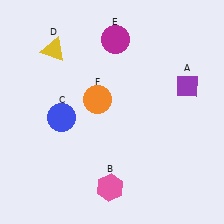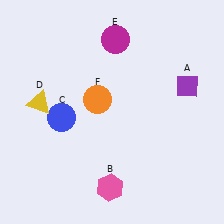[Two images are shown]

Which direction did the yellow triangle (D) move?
The yellow triangle (D) moved down.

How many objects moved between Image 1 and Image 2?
1 object moved between the two images.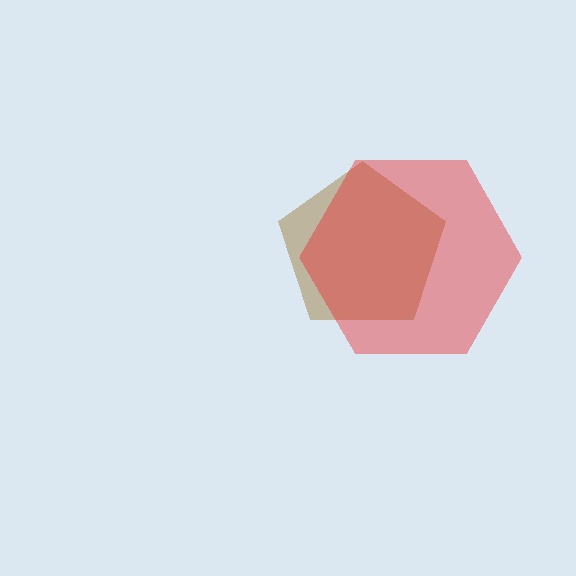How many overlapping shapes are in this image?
There are 2 overlapping shapes in the image.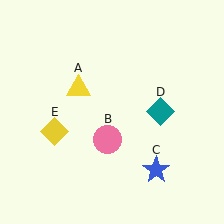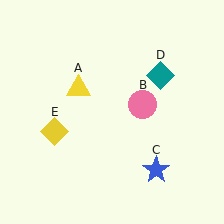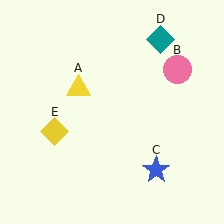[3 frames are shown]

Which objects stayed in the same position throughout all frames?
Yellow triangle (object A) and blue star (object C) and yellow diamond (object E) remained stationary.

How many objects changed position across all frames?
2 objects changed position: pink circle (object B), teal diamond (object D).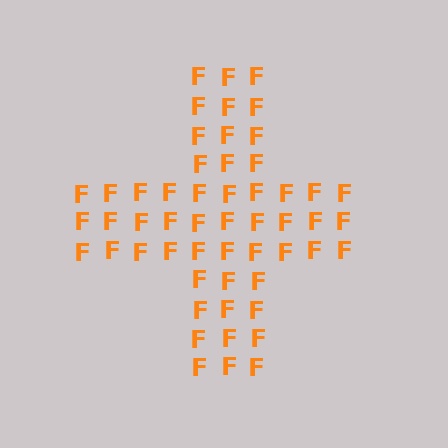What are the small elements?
The small elements are letter F's.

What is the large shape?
The large shape is a cross.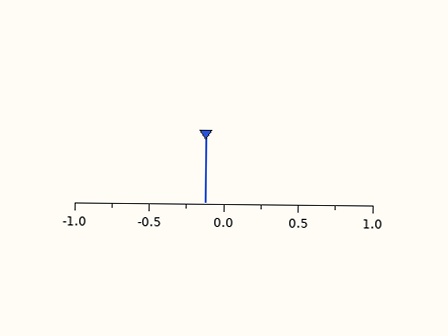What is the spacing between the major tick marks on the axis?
The major ticks are spaced 0.5 apart.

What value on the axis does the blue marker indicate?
The marker indicates approximately -0.12.